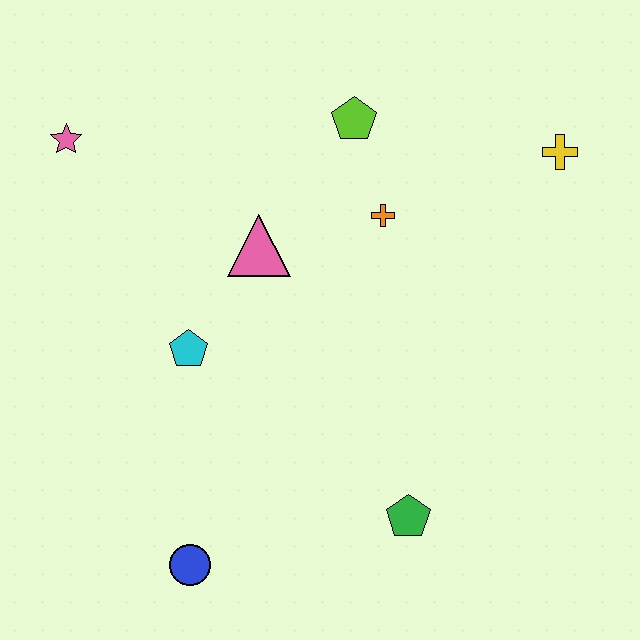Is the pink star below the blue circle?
No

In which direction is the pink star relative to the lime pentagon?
The pink star is to the left of the lime pentagon.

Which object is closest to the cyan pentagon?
The pink triangle is closest to the cyan pentagon.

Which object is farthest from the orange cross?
The blue circle is farthest from the orange cross.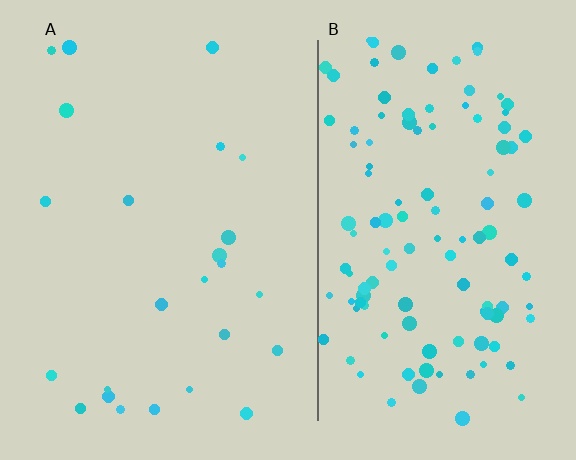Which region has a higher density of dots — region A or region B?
B (the right).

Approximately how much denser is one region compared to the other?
Approximately 5.0× — region B over region A.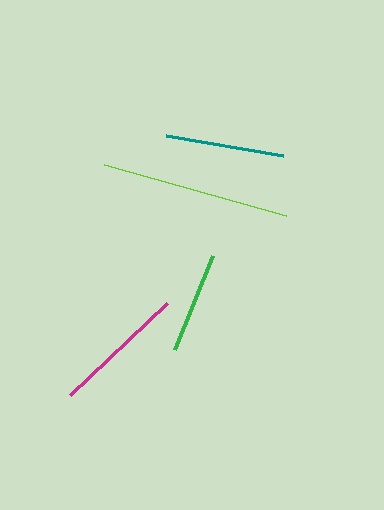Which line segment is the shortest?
The green line is the shortest at approximately 101 pixels.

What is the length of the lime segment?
The lime segment is approximately 189 pixels long.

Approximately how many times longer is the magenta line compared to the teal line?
The magenta line is approximately 1.1 times the length of the teal line.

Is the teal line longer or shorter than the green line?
The teal line is longer than the green line.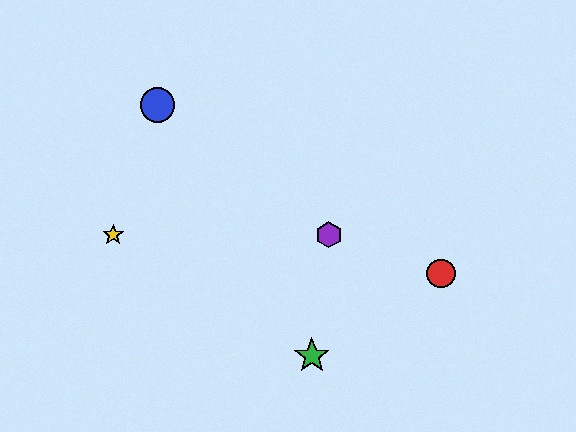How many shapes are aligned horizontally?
2 shapes (the yellow star, the purple hexagon) are aligned horizontally.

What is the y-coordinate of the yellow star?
The yellow star is at y≈235.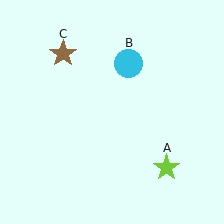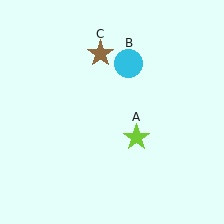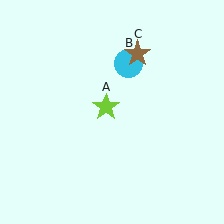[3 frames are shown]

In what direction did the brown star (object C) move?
The brown star (object C) moved right.